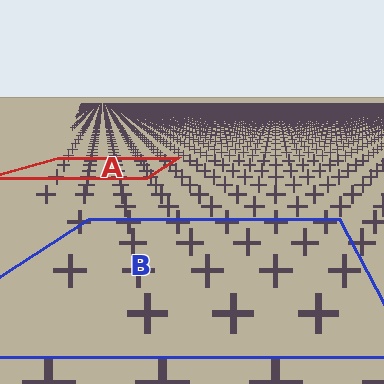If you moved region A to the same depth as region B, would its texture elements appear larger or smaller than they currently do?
They would appear larger. At a closer depth, the same texture elements are projected at a bigger on-screen size.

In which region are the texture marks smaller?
The texture marks are smaller in region A, because it is farther away.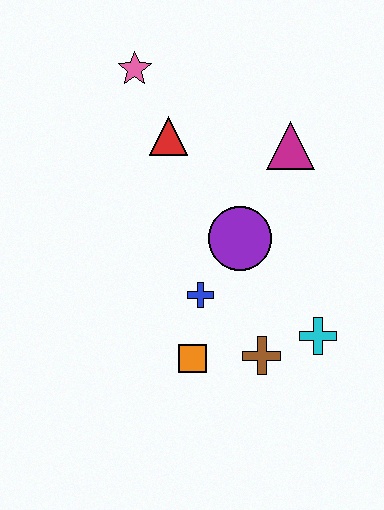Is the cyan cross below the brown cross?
No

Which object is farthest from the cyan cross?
The pink star is farthest from the cyan cross.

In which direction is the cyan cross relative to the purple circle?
The cyan cross is below the purple circle.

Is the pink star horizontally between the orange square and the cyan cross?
No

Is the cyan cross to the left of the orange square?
No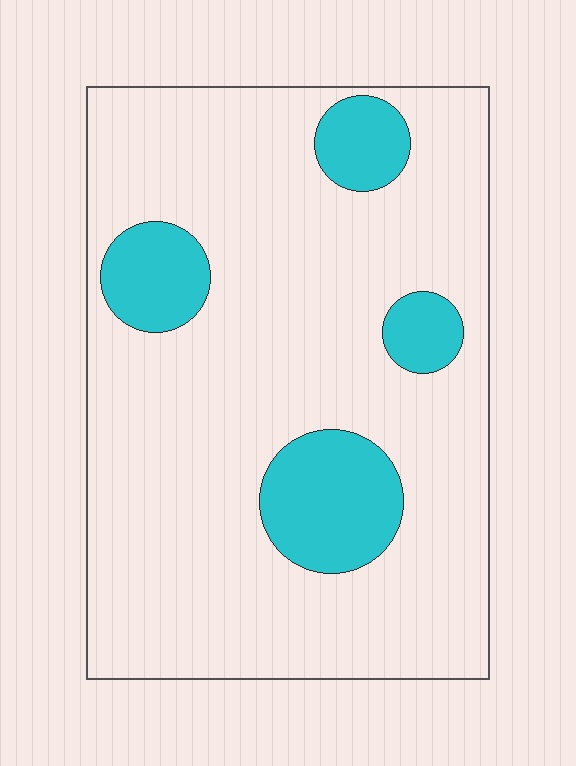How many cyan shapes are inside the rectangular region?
4.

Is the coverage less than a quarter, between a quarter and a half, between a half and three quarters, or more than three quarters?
Less than a quarter.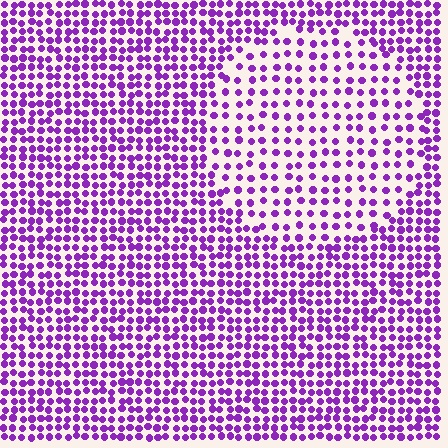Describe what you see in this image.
The image contains small purple elements arranged at two different densities. A circle-shaped region is visible where the elements are less densely packed than the surrounding area.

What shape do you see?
I see a circle.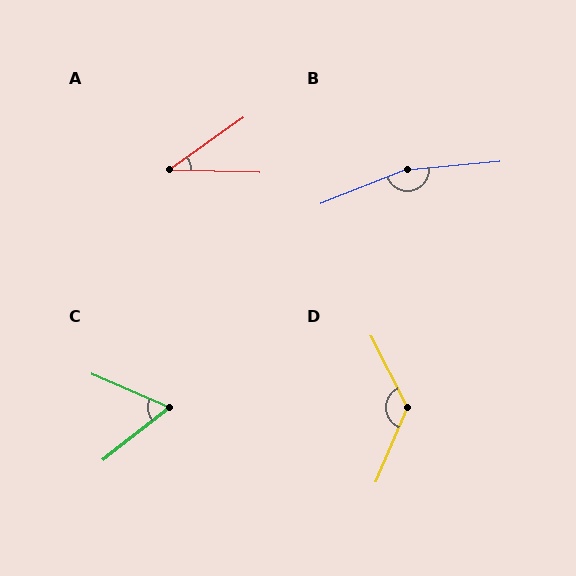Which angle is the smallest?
A, at approximately 37 degrees.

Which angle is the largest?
B, at approximately 163 degrees.